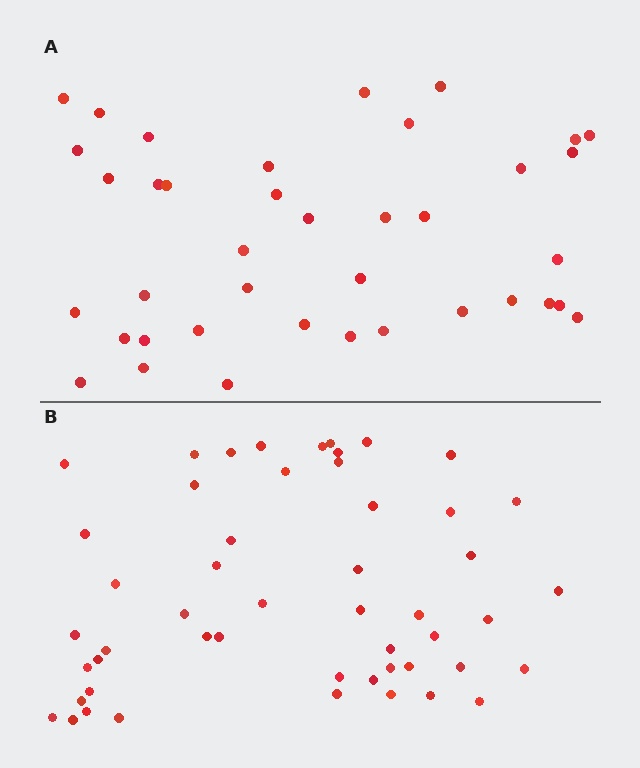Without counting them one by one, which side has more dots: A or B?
Region B (the bottom region) has more dots.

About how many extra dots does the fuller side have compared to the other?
Region B has roughly 12 or so more dots than region A.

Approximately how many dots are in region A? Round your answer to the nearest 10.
About 40 dots. (The exact count is 39, which rounds to 40.)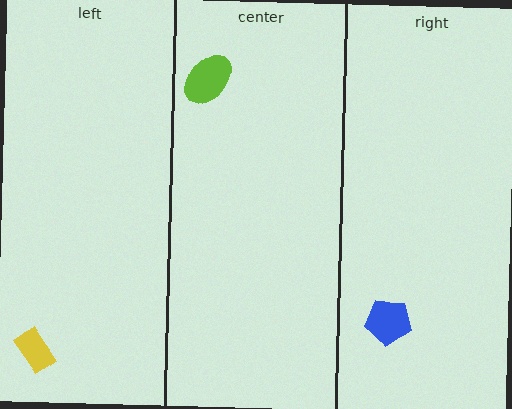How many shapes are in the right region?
1.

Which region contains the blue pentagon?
The right region.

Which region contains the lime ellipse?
The center region.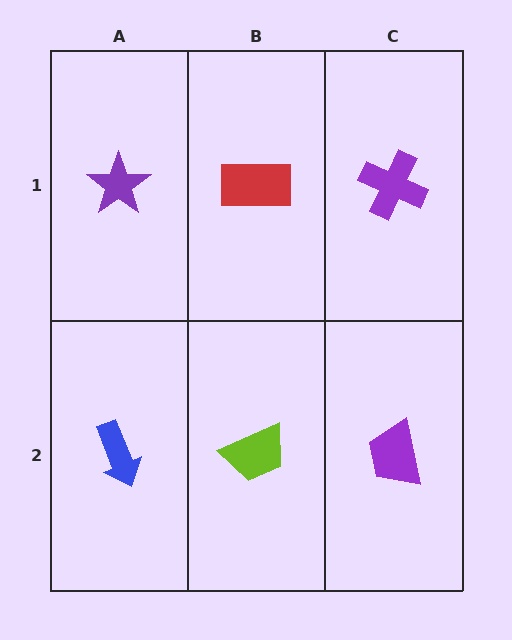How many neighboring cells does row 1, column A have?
2.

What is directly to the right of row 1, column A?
A red rectangle.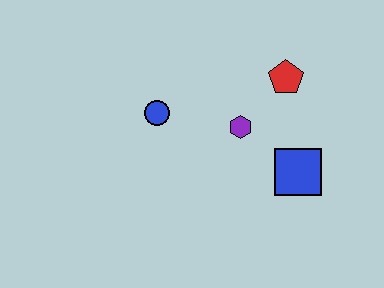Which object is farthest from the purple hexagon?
The blue circle is farthest from the purple hexagon.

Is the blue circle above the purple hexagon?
Yes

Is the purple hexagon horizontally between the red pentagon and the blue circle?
Yes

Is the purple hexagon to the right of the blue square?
No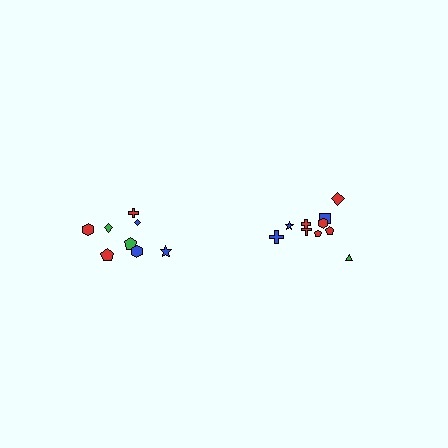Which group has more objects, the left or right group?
The right group.